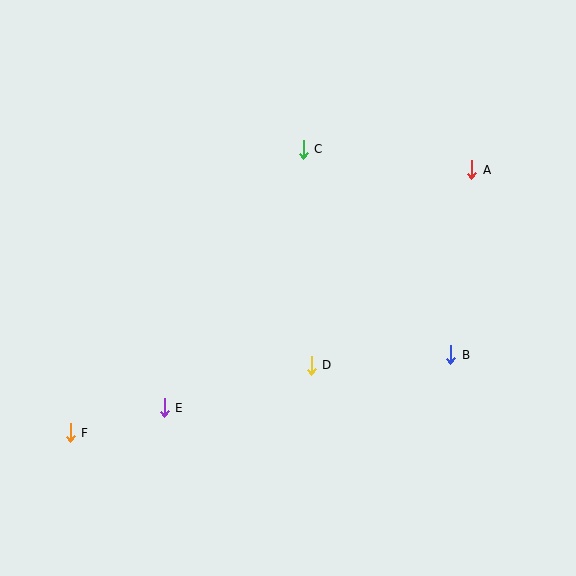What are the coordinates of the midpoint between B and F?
The midpoint between B and F is at (260, 394).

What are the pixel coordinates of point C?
Point C is at (303, 149).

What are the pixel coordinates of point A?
Point A is at (472, 170).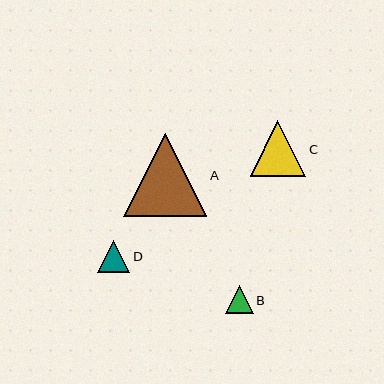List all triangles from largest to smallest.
From largest to smallest: A, C, D, B.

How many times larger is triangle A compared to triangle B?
Triangle A is approximately 3.0 times the size of triangle B.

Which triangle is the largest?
Triangle A is the largest with a size of approximately 83 pixels.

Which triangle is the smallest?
Triangle B is the smallest with a size of approximately 28 pixels.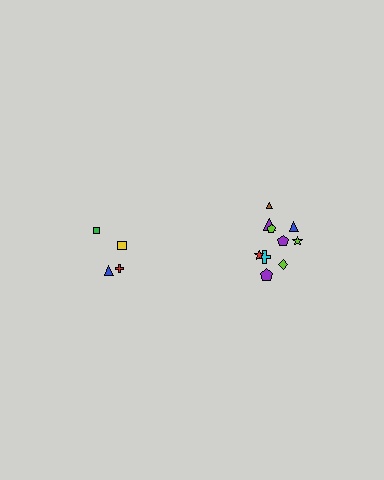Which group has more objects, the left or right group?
The right group.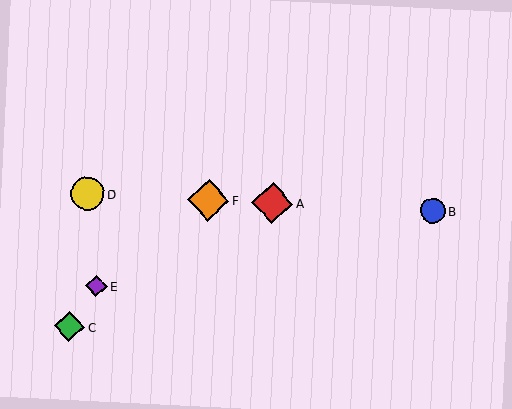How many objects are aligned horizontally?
4 objects (A, B, D, F) are aligned horizontally.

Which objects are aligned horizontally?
Objects A, B, D, F are aligned horizontally.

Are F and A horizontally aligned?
Yes, both are at y≈200.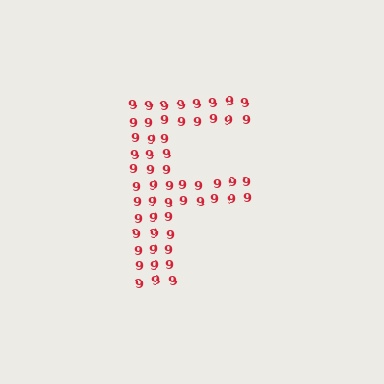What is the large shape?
The large shape is the letter F.